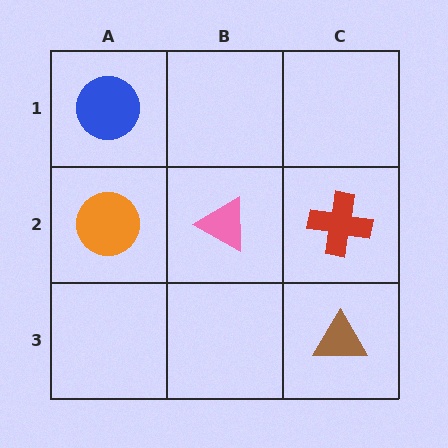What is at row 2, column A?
An orange circle.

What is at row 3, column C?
A brown triangle.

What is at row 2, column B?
A pink triangle.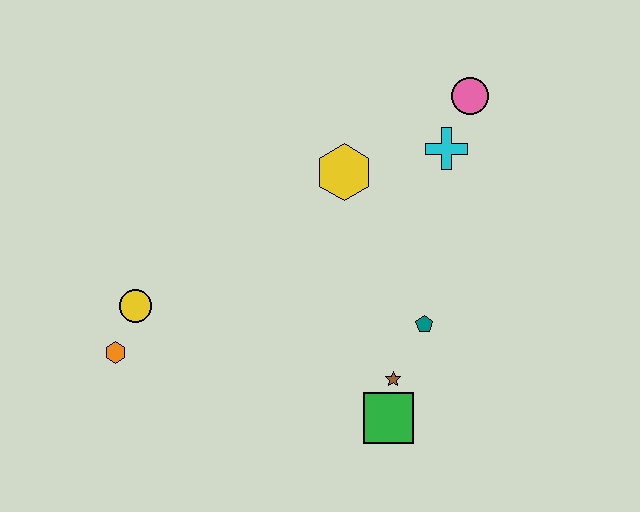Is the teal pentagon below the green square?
No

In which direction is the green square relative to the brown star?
The green square is below the brown star.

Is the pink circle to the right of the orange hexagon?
Yes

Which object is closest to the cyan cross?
The pink circle is closest to the cyan cross.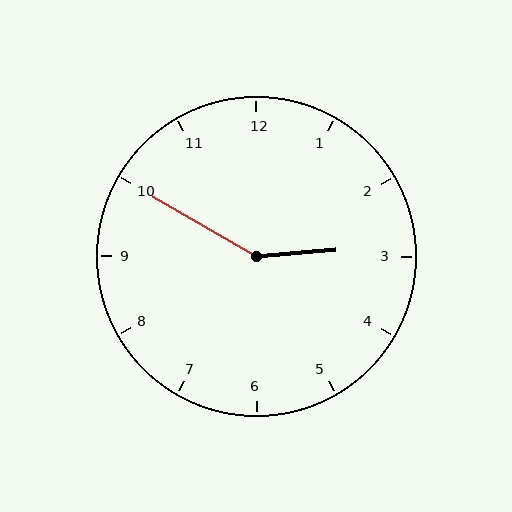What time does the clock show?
2:50.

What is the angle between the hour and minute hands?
Approximately 145 degrees.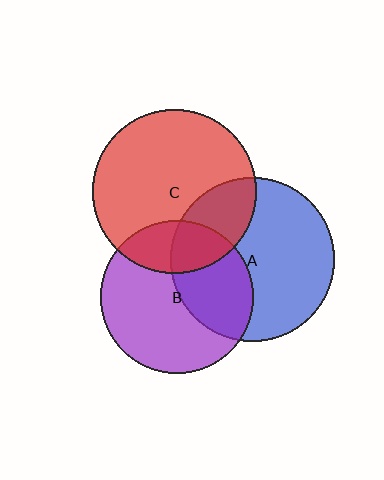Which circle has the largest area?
Circle C (red).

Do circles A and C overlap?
Yes.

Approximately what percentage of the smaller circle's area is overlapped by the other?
Approximately 25%.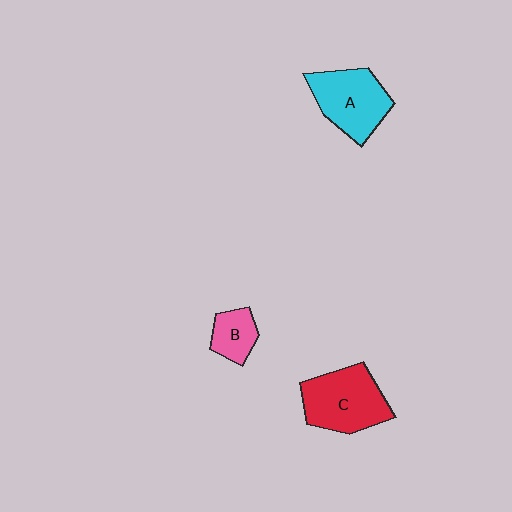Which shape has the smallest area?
Shape B (pink).